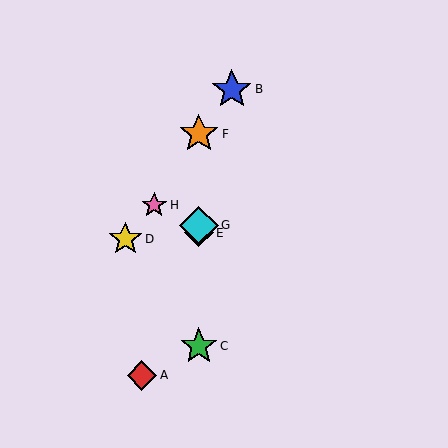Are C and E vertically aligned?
Yes, both are at x≈199.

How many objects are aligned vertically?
4 objects (C, E, F, G) are aligned vertically.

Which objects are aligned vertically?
Objects C, E, F, G are aligned vertically.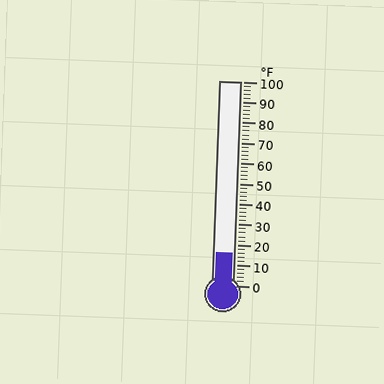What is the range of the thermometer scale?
The thermometer scale ranges from 0°F to 100°F.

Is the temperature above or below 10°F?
The temperature is above 10°F.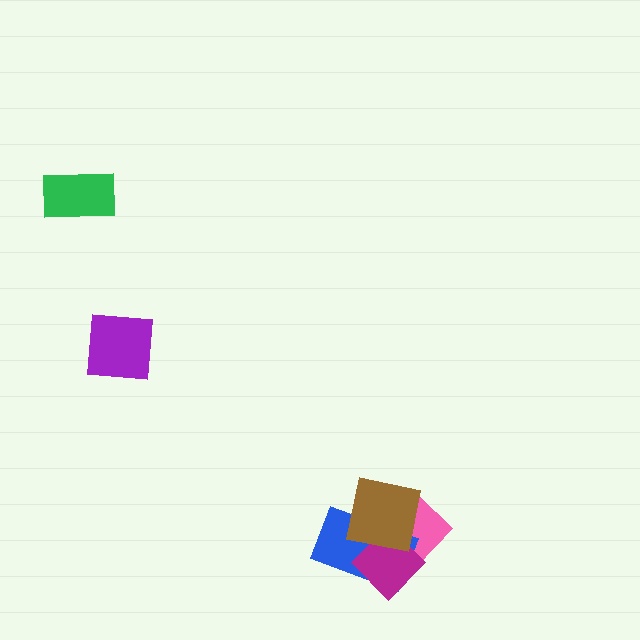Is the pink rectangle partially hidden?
Yes, it is partially covered by another shape.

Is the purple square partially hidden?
No, no other shape covers it.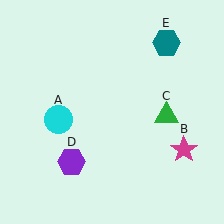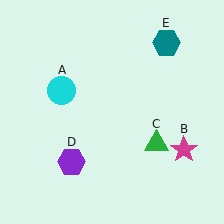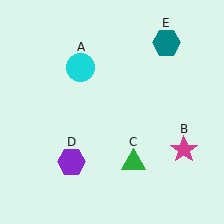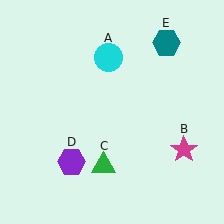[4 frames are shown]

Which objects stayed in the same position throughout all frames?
Magenta star (object B) and purple hexagon (object D) and teal hexagon (object E) remained stationary.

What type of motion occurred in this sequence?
The cyan circle (object A), green triangle (object C) rotated clockwise around the center of the scene.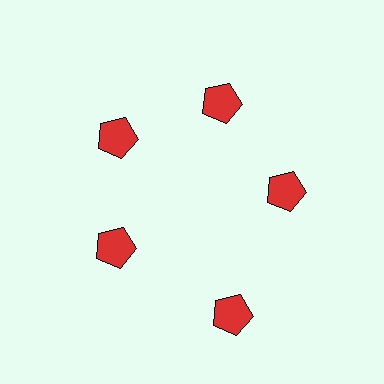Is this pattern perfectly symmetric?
No. The 5 red pentagons are arranged in a ring, but one element near the 5 o'clock position is pushed outward from the center, breaking the 5-fold rotational symmetry.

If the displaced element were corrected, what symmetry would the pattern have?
It would have 5-fold rotational symmetry — the pattern would map onto itself every 72 degrees.